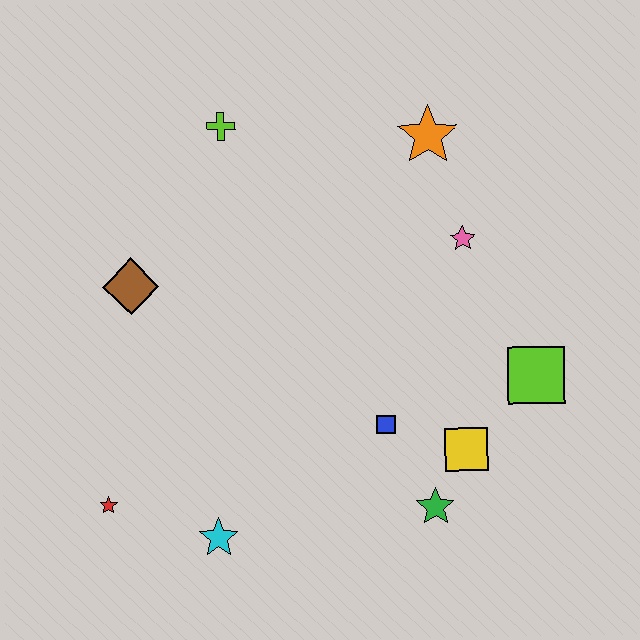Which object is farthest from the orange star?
The red star is farthest from the orange star.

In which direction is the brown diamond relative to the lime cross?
The brown diamond is below the lime cross.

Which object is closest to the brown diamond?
The lime cross is closest to the brown diamond.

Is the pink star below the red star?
No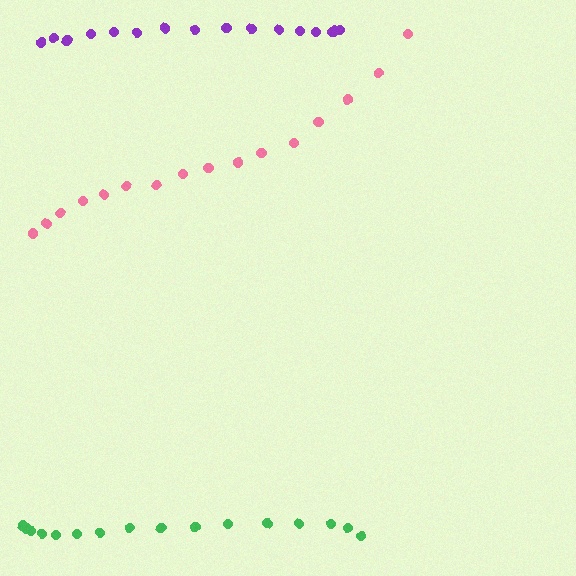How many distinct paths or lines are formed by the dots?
There are 3 distinct paths.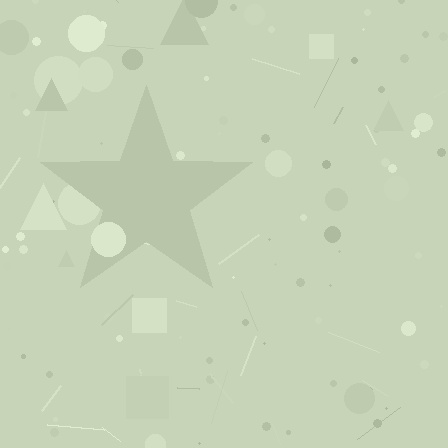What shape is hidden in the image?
A star is hidden in the image.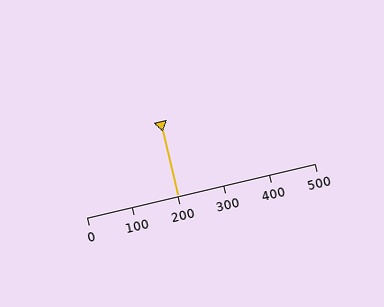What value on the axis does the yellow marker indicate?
The marker indicates approximately 200.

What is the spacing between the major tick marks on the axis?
The major ticks are spaced 100 apart.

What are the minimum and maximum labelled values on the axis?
The axis runs from 0 to 500.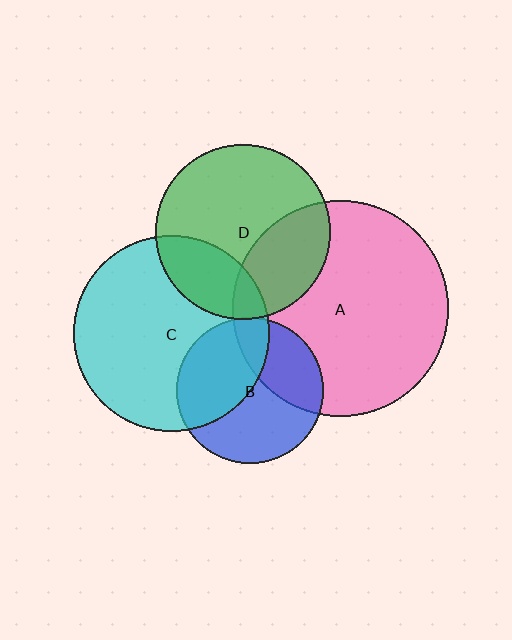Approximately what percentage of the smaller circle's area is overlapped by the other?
Approximately 10%.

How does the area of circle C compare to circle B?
Approximately 1.8 times.